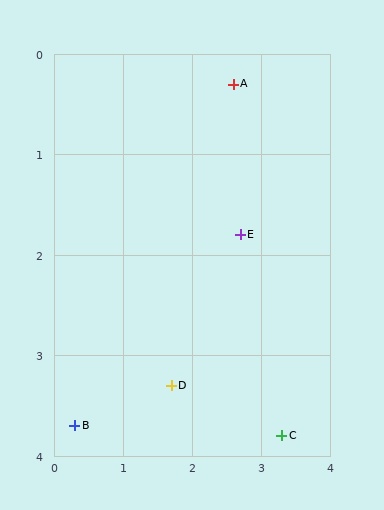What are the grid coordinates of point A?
Point A is at approximately (2.6, 0.3).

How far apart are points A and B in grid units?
Points A and B are about 4.1 grid units apart.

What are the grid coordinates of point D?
Point D is at approximately (1.7, 3.3).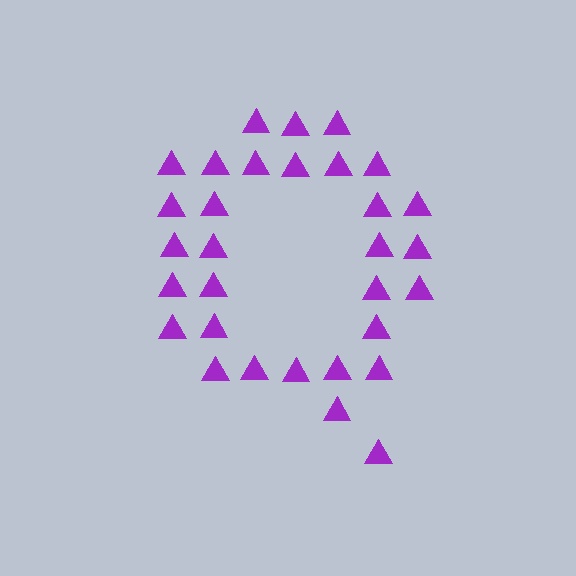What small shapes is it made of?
It is made of small triangles.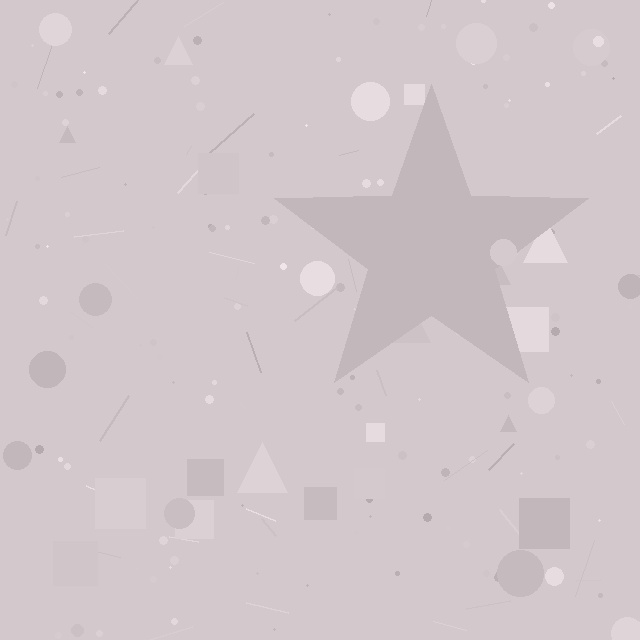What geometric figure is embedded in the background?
A star is embedded in the background.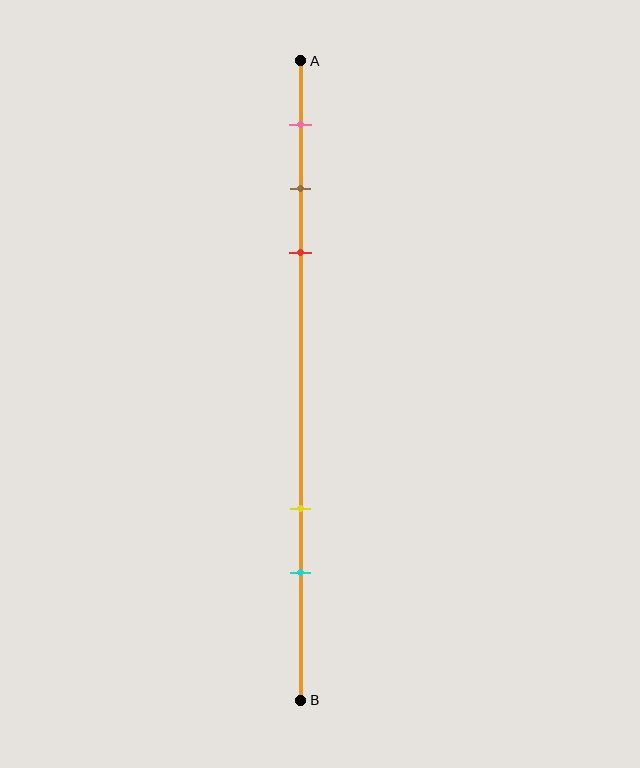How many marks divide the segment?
There are 5 marks dividing the segment.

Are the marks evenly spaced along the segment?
No, the marks are not evenly spaced.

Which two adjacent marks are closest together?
The brown and red marks are the closest adjacent pair.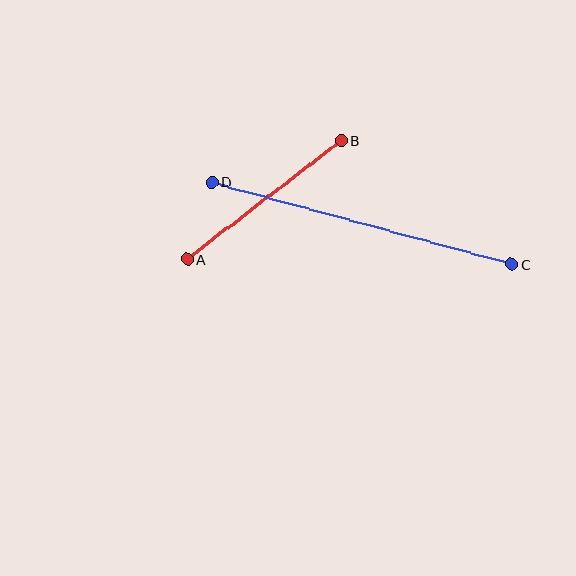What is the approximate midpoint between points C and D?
The midpoint is at approximately (362, 223) pixels.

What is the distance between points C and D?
The distance is approximately 310 pixels.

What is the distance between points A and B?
The distance is approximately 195 pixels.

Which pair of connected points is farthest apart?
Points C and D are farthest apart.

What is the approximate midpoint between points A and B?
The midpoint is at approximately (264, 200) pixels.